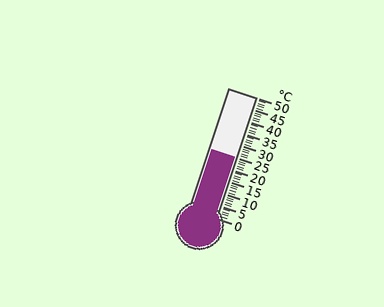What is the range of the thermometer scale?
The thermometer scale ranges from 0°C to 50°C.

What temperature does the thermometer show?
The thermometer shows approximately 25°C.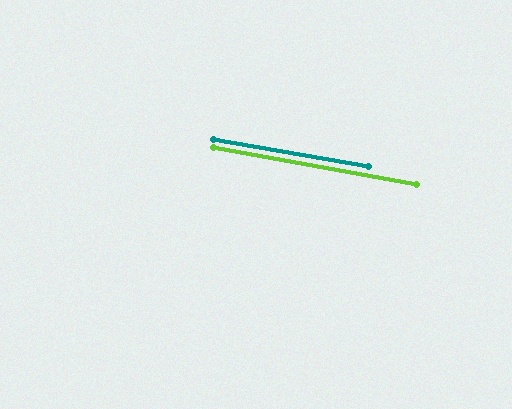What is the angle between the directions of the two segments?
Approximately 0 degrees.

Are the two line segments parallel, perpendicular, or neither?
Parallel — their directions differ by only 0.3°.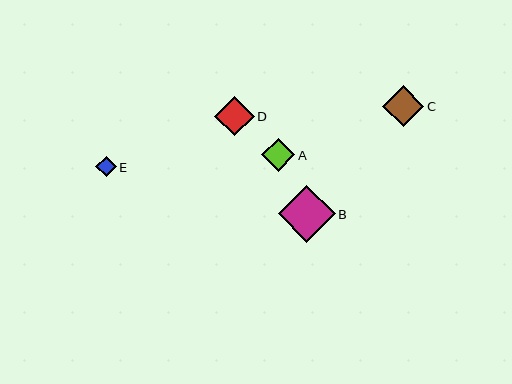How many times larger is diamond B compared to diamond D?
Diamond B is approximately 1.4 times the size of diamond D.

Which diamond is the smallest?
Diamond E is the smallest with a size of approximately 21 pixels.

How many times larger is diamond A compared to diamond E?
Diamond A is approximately 1.6 times the size of diamond E.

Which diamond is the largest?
Diamond B is the largest with a size of approximately 57 pixels.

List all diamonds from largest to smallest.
From largest to smallest: B, C, D, A, E.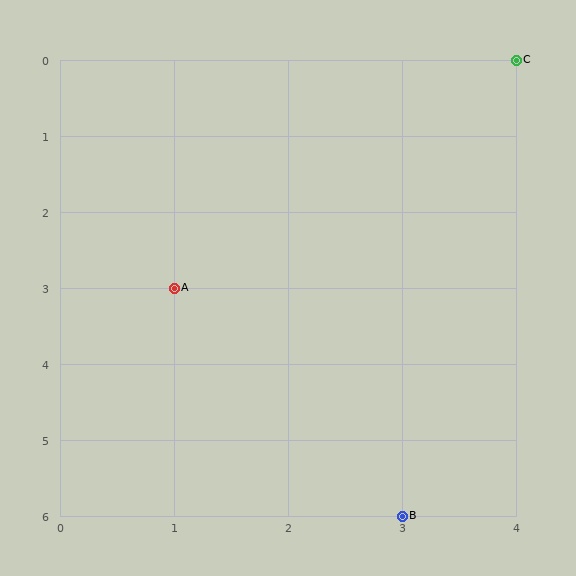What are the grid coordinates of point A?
Point A is at grid coordinates (1, 3).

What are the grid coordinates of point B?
Point B is at grid coordinates (3, 6).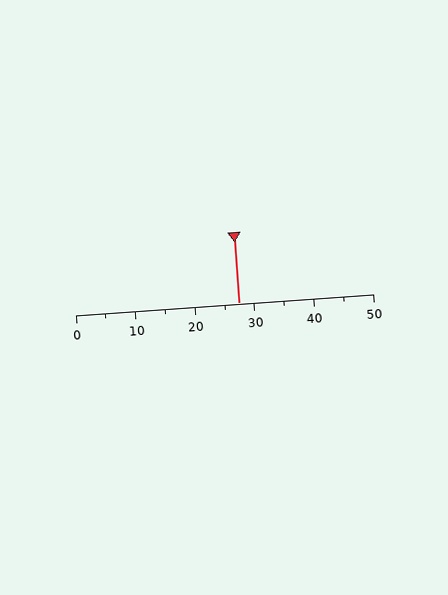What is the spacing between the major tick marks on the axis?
The major ticks are spaced 10 apart.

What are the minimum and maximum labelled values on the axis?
The axis runs from 0 to 50.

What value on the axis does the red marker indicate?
The marker indicates approximately 27.5.